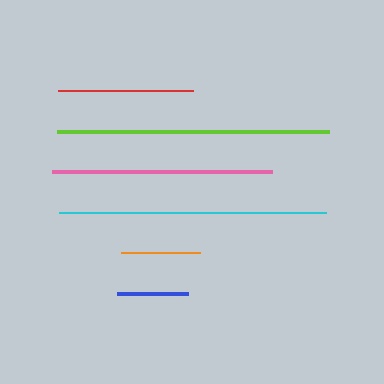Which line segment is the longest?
The lime line is the longest at approximately 273 pixels.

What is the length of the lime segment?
The lime segment is approximately 273 pixels long.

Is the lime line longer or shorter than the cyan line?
The lime line is longer than the cyan line.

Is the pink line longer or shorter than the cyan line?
The cyan line is longer than the pink line.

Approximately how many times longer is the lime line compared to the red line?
The lime line is approximately 2.0 times the length of the red line.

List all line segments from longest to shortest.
From longest to shortest: lime, cyan, pink, red, orange, blue.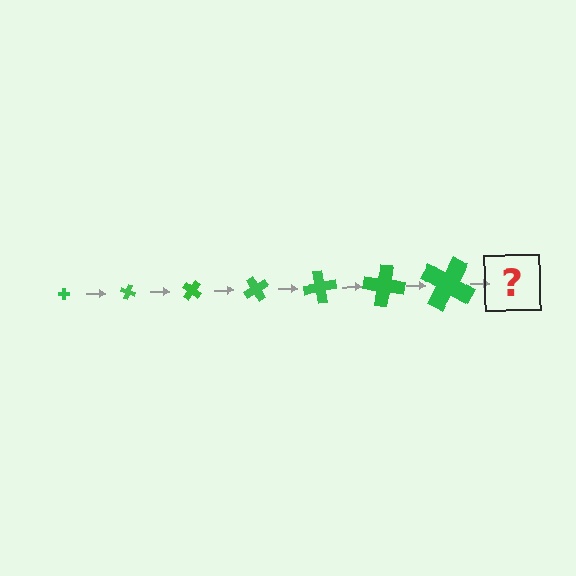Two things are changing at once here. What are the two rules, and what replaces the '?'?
The two rules are that the cross grows larger each step and it rotates 20 degrees each step. The '?' should be a cross, larger than the previous one and rotated 140 degrees from the start.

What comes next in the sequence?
The next element should be a cross, larger than the previous one and rotated 140 degrees from the start.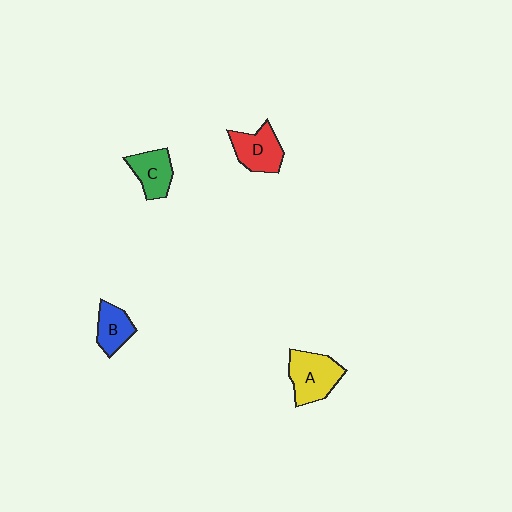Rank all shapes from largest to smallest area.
From largest to smallest: A (yellow), D (red), C (green), B (blue).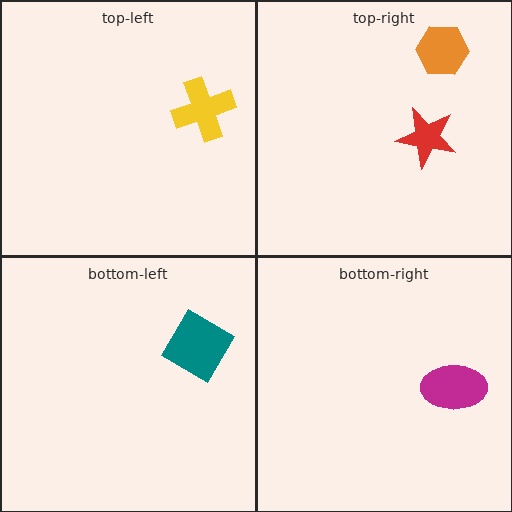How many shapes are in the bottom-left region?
1.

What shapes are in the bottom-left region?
The teal diamond.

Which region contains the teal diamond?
The bottom-left region.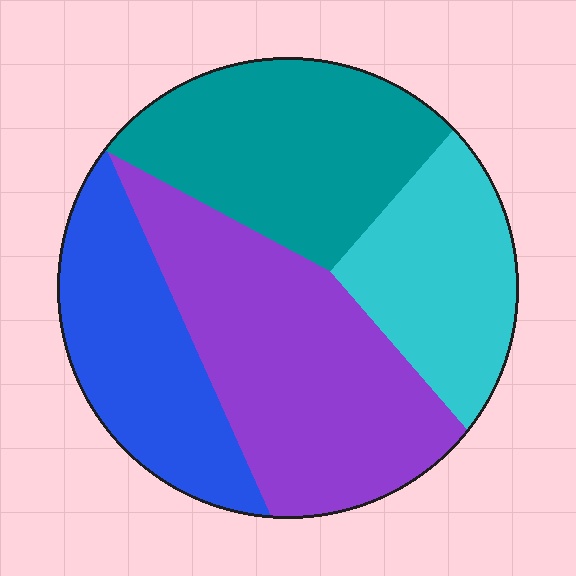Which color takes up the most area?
Purple, at roughly 35%.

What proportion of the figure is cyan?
Cyan takes up about one fifth (1/5) of the figure.